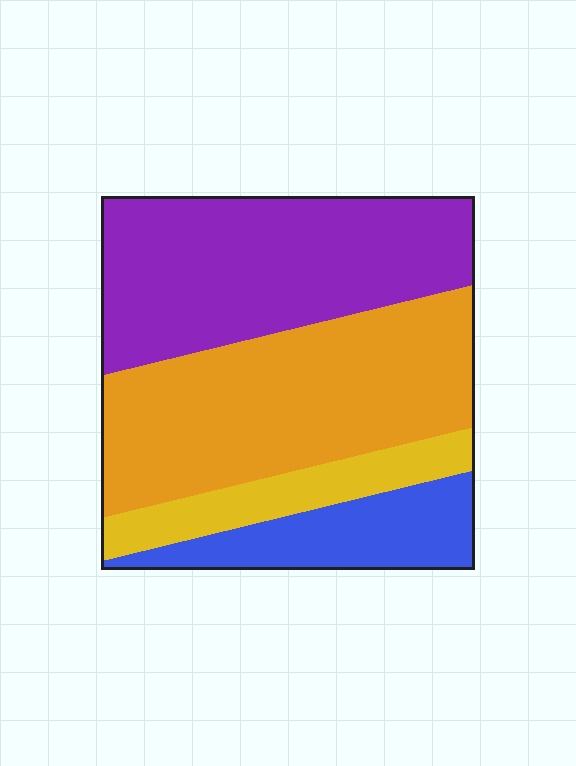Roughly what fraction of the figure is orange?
Orange takes up about three eighths (3/8) of the figure.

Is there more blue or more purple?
Purple.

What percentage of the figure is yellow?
Yellow covers 12% of the figure.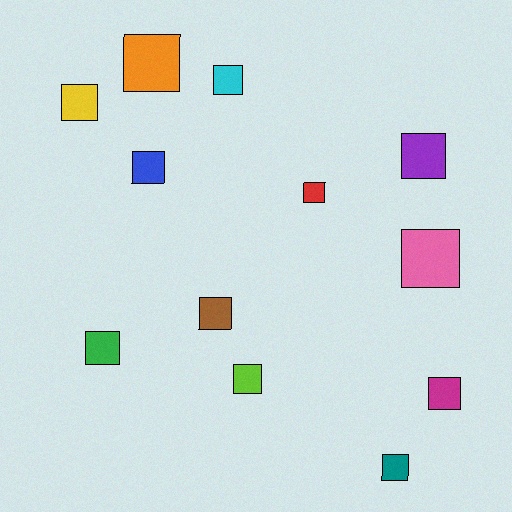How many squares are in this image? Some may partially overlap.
There are 12 squares.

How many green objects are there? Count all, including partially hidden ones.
There is 1 green object.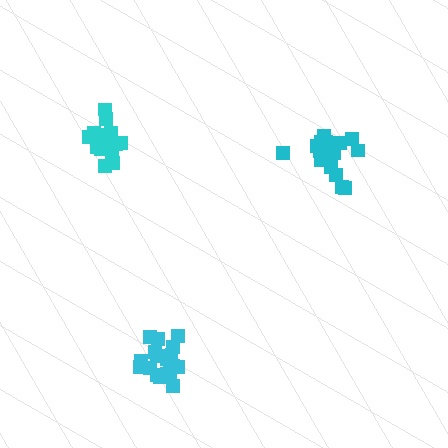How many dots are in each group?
Group 1: 19 dots, Group 2: 20 dots, Group 3: 16 dots (55 total).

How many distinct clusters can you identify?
There are 3 distinct clusters.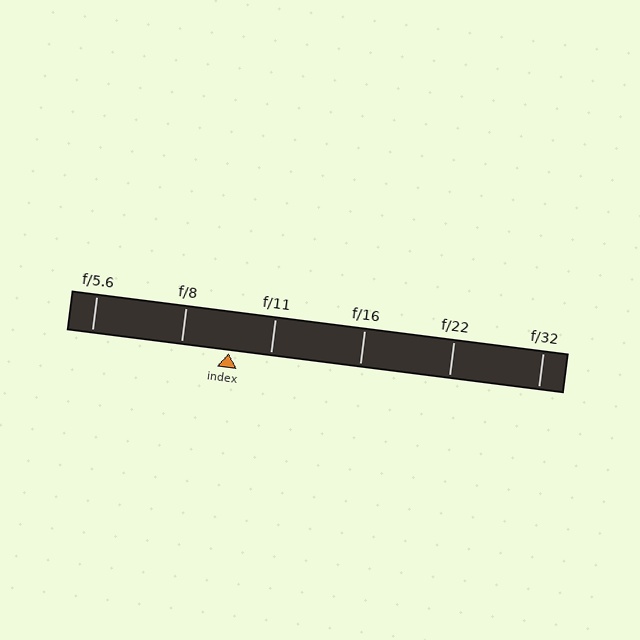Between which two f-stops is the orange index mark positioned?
The index mark is between f/8 and f/11.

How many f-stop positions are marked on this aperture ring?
There are 6 f-stop positions marked.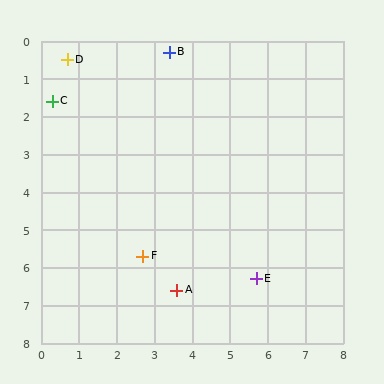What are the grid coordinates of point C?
Point C is at approximately (0.3, 1.6).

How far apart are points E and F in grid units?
Points E and F are about 3.1 grid units apart.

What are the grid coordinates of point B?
Point B is at approximately (3.4, 0.3).